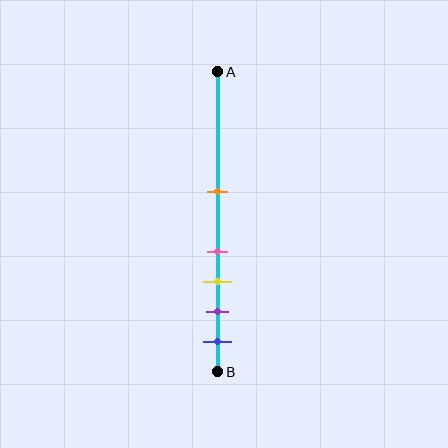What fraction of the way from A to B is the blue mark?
The blue mark is approximately 90% (0.9) of the way from A to B.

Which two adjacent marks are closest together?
The pink and yellow marks are the closest adjacent pair.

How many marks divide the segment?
There are 5 marks dividing the segment.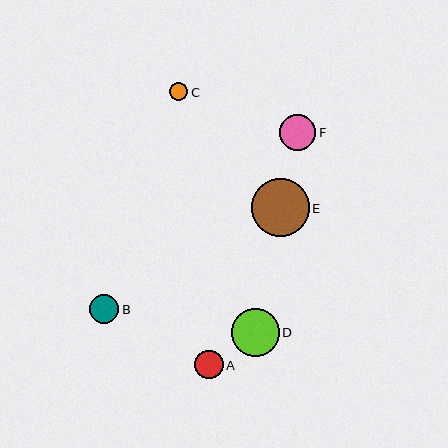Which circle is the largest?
Circle E is the largest with a size of approximately 58 pixels.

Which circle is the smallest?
Circle C is the smallest with a size of approximately 18 pixels.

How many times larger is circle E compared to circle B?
Circle E is approximately 2.0 times the size of circle B.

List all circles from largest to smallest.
From largest to smallest: E, D, F, A, B, C.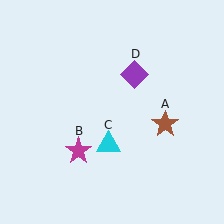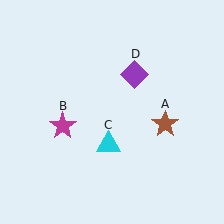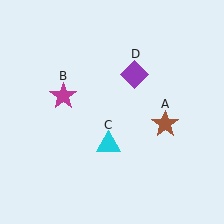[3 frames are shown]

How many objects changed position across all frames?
1 object changed position: magenta star (object B).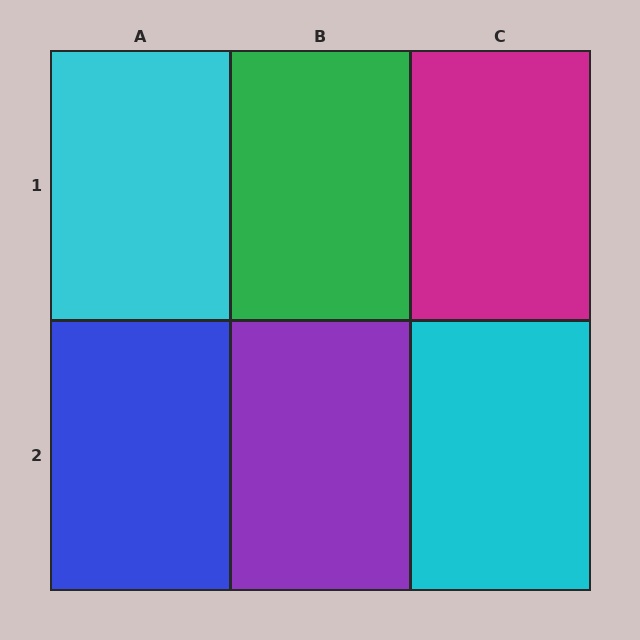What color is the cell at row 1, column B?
Green.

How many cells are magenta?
1 cell is magenta.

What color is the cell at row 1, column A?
Cyan.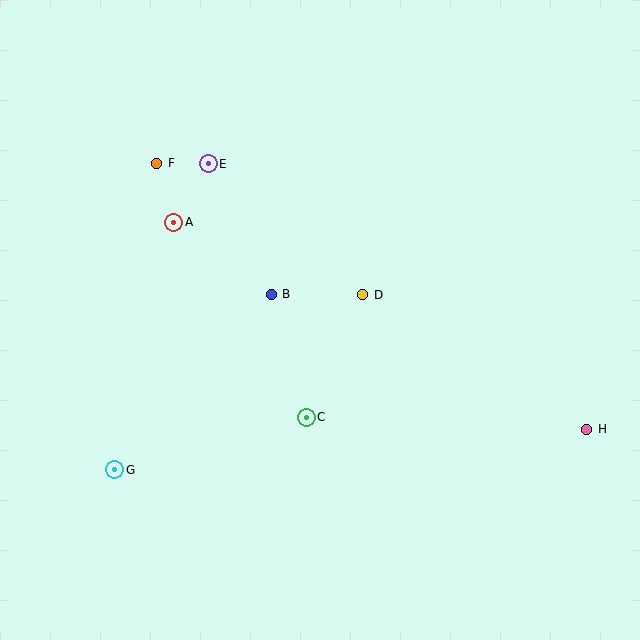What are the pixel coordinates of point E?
Point E is at (208, 164).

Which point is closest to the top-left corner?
Point F is closest to the top-left corner.